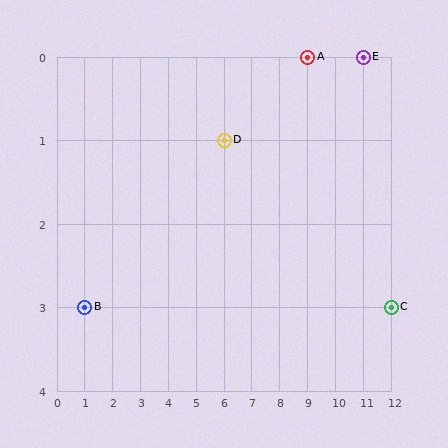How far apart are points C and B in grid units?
Points C and B are 11 columns apart.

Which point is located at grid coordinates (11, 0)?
Point E is at (11, 0).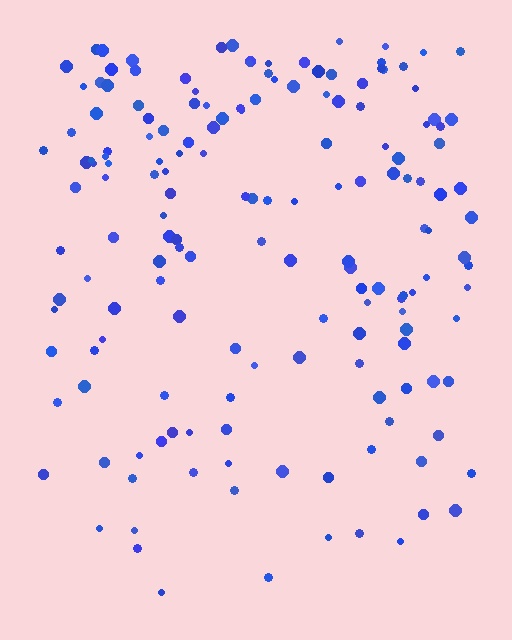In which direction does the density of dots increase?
From bottom to top, with the top side densest.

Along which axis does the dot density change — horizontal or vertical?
Vertical.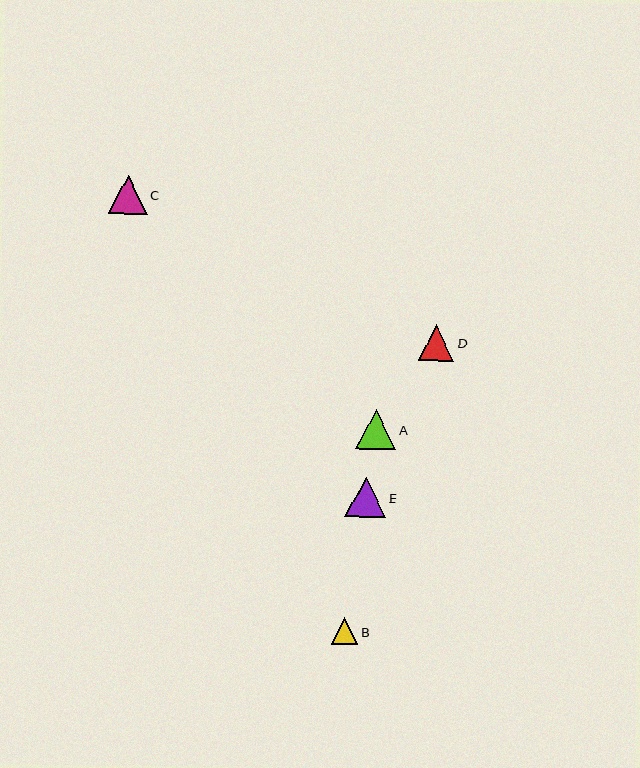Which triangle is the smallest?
Triangle B is the smallest with a size of approximately 27 pixels.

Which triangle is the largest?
Triangle E is the largest with a size of approximately 41 pixels.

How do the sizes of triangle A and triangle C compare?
Triangle A and triangle C are approximately the same size.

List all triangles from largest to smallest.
From largest to smallest: E, A, C, D, B.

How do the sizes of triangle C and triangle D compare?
Triangle C and triangle D are approximately the same size.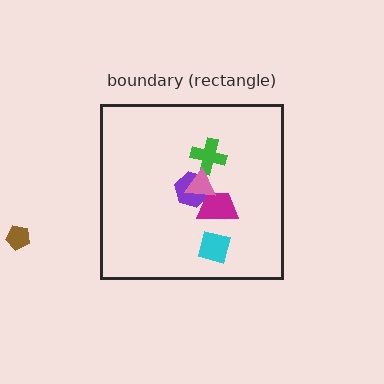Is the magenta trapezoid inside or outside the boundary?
Inside.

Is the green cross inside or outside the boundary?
Inside.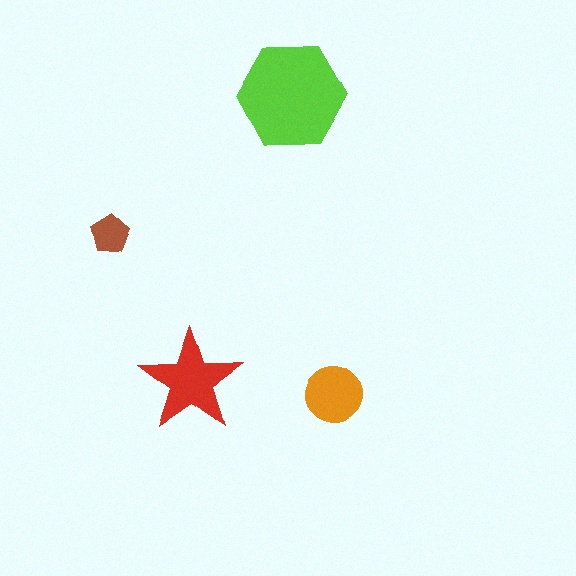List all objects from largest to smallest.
The lime hexagon, the red star, the orange circle, the brown pentagon.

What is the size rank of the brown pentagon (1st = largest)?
4th.